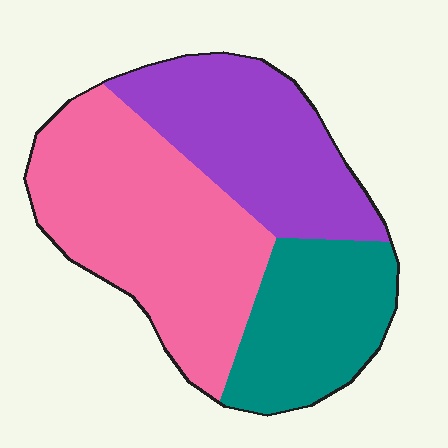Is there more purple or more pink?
Pink.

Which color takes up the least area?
Teal, at roughly 25%.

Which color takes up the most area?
Pink, at roughly 45%.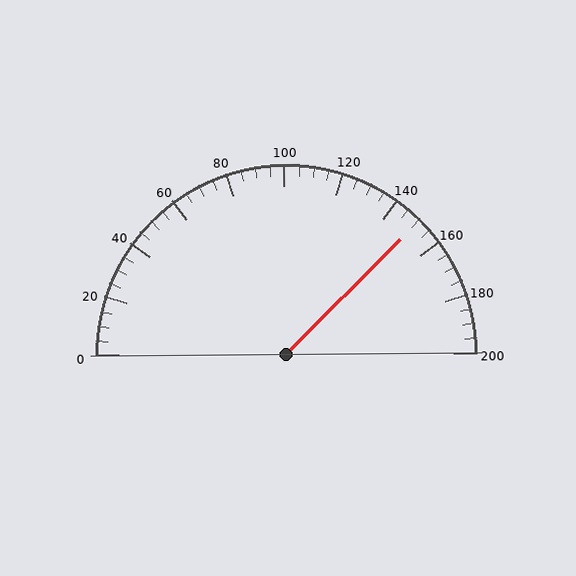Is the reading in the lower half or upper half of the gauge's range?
The reading is in the upper half of the range (0 to 200).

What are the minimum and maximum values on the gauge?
The gauge ranges from 0 to 200.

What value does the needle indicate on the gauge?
The needle indicates approximately 150.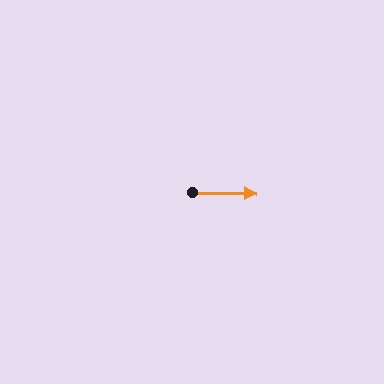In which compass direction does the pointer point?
East.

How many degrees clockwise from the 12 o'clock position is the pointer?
Approximately 91 degrees.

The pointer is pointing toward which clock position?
Roughly 3 o'clock.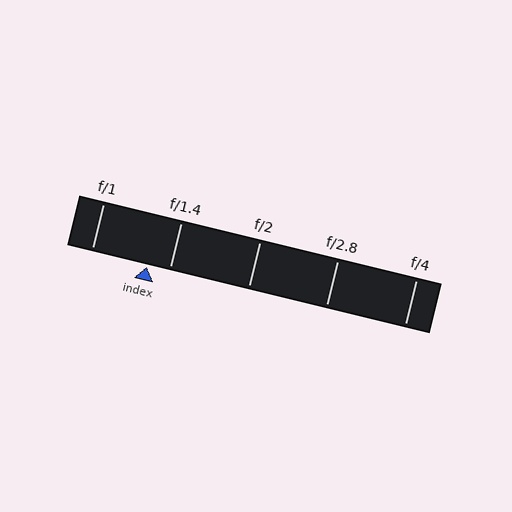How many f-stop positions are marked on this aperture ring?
There are 5 f-stop positions marked.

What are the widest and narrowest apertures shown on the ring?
The widest aperture shown is f/1 and the narrowest is f/4.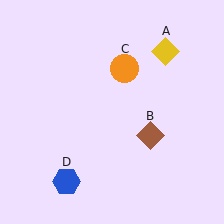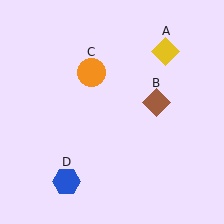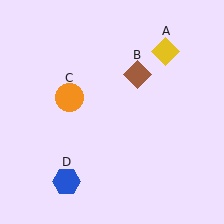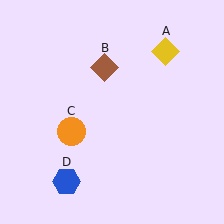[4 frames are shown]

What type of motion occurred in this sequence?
The brown diamond (object B), orange circle (object C) rotated counterclockwise around the center of the scene.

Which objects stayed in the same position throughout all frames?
Yellow diamond (object A) and blue hexagon (object D) remained stationary.